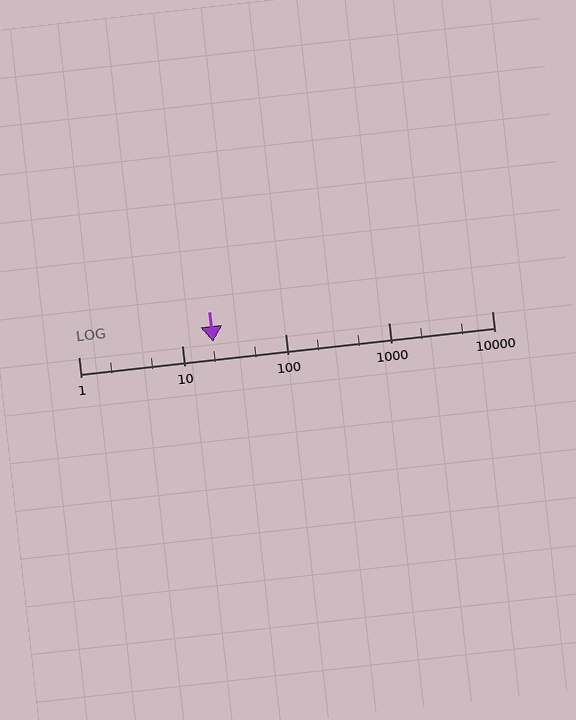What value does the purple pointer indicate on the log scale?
The pointer indicates approximately 20.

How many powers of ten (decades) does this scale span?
The scale spans 4 decades, from 1 to 10000.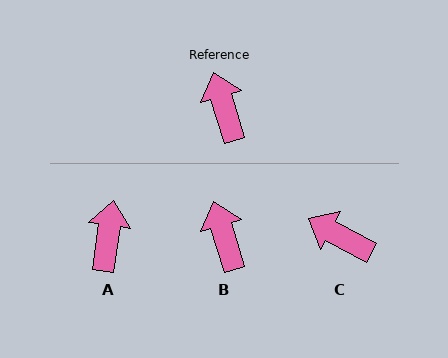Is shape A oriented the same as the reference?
No, it is off by about 25 degrees.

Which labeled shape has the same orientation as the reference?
B.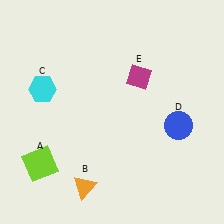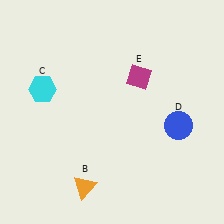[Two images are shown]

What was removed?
The lime square (A) was removed in Image 2.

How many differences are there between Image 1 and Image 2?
There is 1 difference between the two images.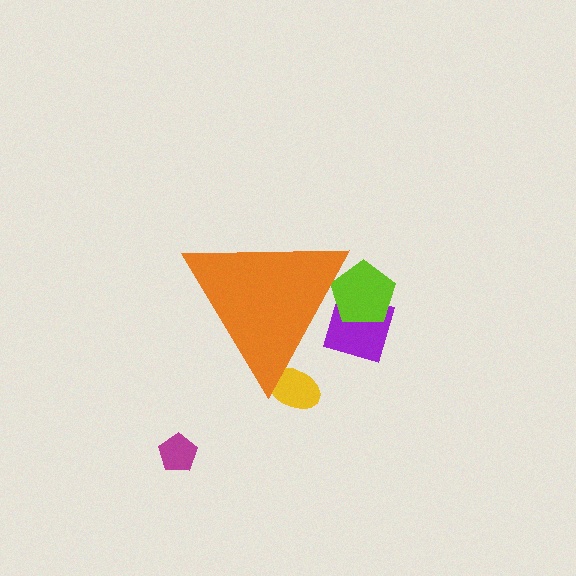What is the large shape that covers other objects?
An orange triangle.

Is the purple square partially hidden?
Yes, the purple square is partially hidden behind the orange triangle.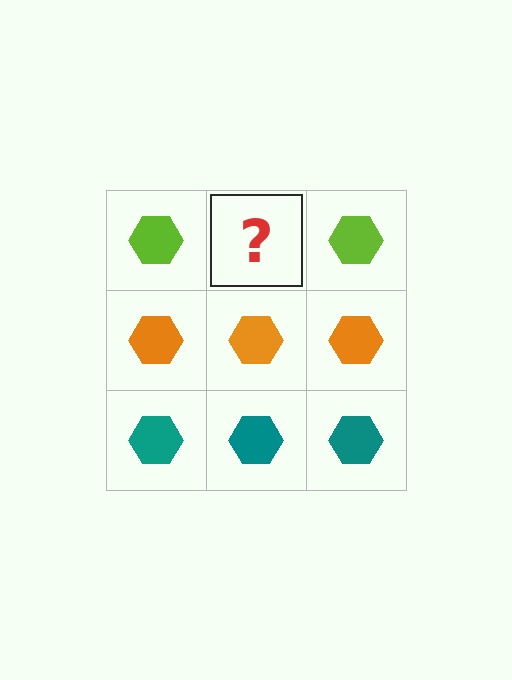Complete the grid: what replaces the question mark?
The question mark should be replaced with a lime hexagon.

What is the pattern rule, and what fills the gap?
The rule is that each row has a consistent color. The gap should be filled with a lime hexagon.